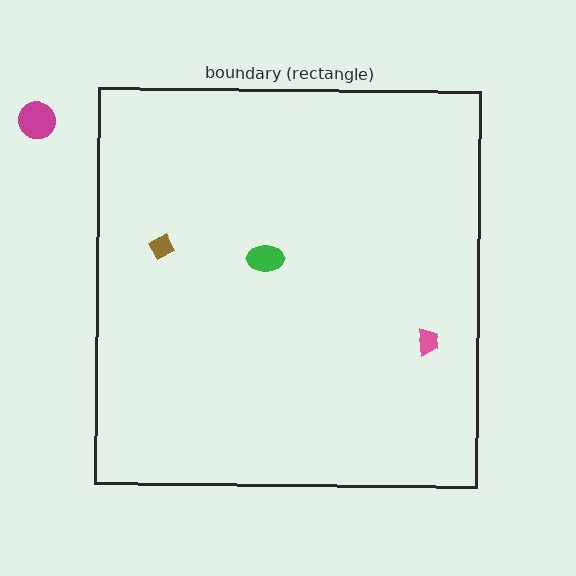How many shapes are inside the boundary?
3 inside, 1 outside.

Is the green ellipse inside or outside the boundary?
Inside.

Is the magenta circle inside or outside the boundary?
Outside.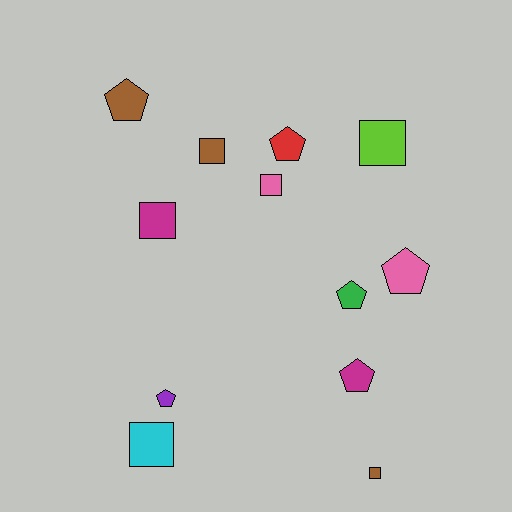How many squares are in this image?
There are 6 squares.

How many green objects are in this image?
There is 1 green object.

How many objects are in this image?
There are 12 objects.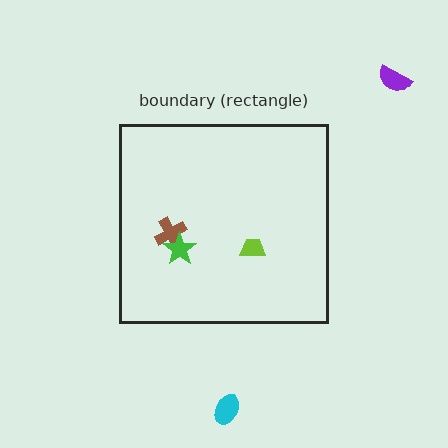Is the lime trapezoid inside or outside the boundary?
Inside.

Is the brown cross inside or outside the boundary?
Inside.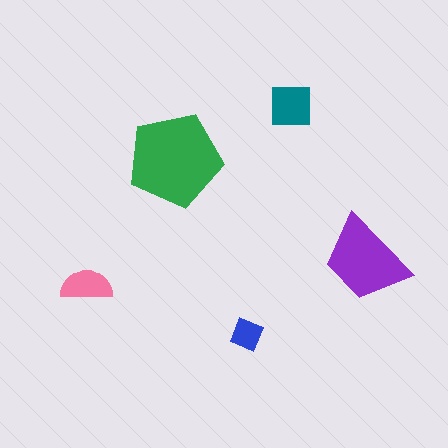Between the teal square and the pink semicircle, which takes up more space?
The teal square.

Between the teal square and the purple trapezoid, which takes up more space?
The purple trapezoid.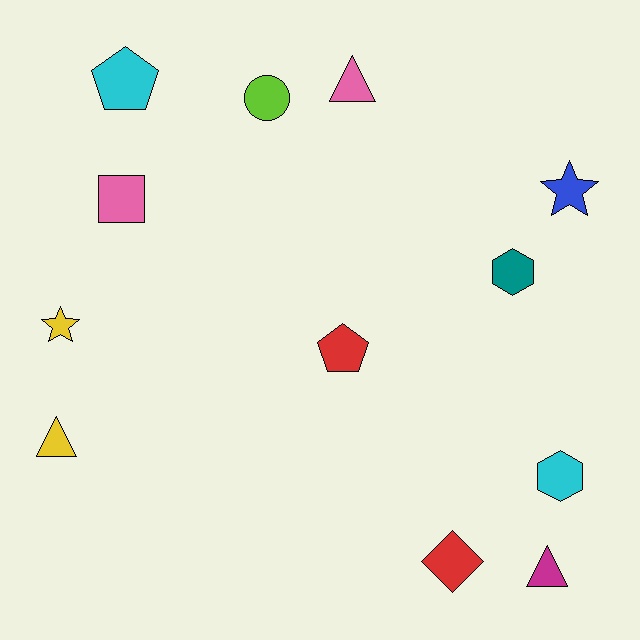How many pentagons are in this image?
There are 2 pentagons.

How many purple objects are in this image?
There are no purple objects.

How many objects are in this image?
There are 12 objects.